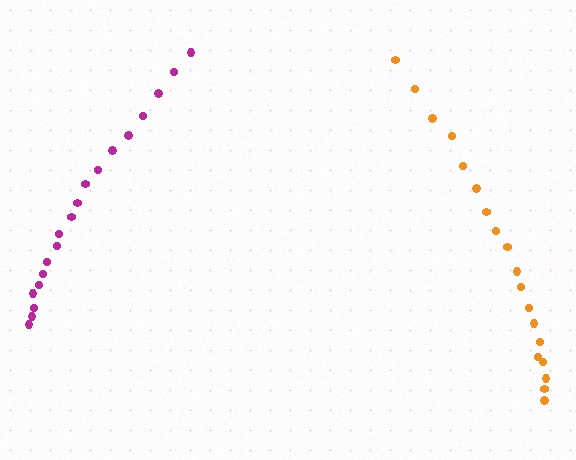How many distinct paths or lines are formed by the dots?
There are 2 distinct paths.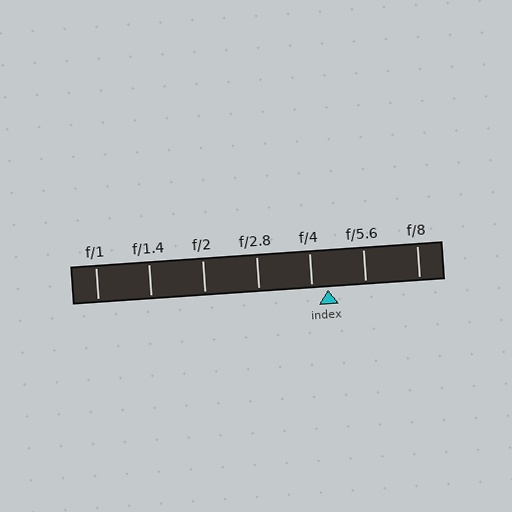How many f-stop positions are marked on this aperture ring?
There are 7 f-stop positions marked.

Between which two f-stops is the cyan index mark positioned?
The index mark is between f/4 and f/5.6.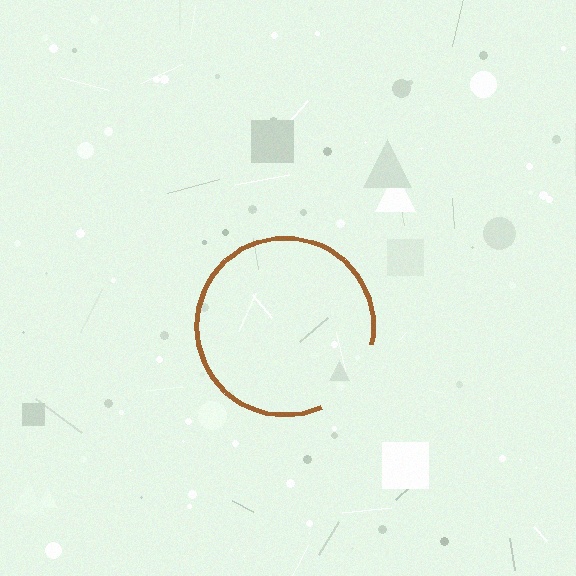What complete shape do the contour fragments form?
The contour fragments form a circle.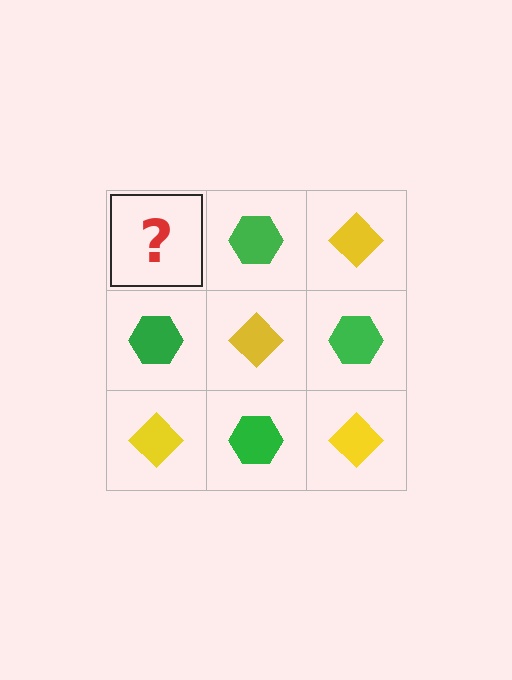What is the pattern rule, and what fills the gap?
The rule is that it alternates yellow diamond and green hexagon in a checkerboard pattern. The gap should be filled with a yellow diamond.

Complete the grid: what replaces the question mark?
The question mark should be replaced with a yellow diamond.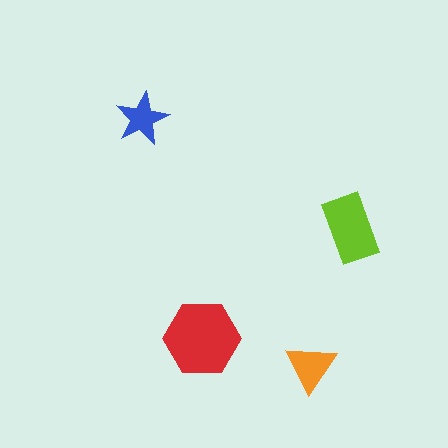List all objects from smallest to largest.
The blue star, the orange triangle, the lime rectangle, the red hexagon.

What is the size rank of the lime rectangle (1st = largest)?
2nd.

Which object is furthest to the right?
The lime rectangle is rightmost.